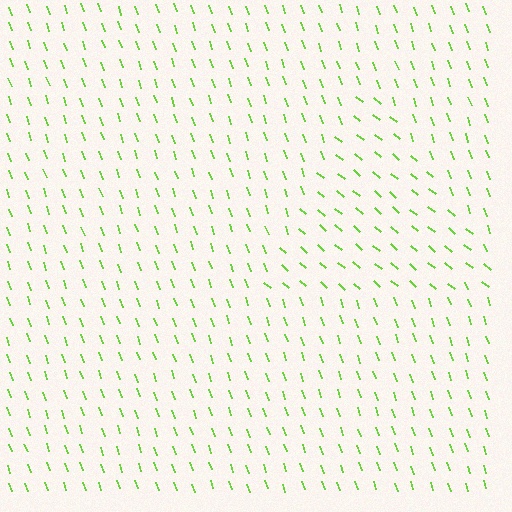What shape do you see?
I see a triangle.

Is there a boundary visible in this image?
Yes, there is a texture boundary formed by a change in line orientation.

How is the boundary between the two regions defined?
The boundary is defined purely by a change in line orientation (approximately 31 degrees difference). All lines are the same color and thickness.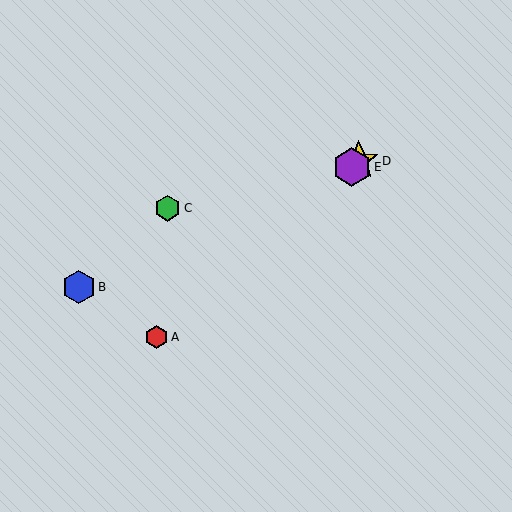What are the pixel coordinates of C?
Object C is at (168, 208).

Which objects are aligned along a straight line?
Objects A, D, E are aligned along a straight line.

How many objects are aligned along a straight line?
3 objects (A, D, E) are aligned along a straight line.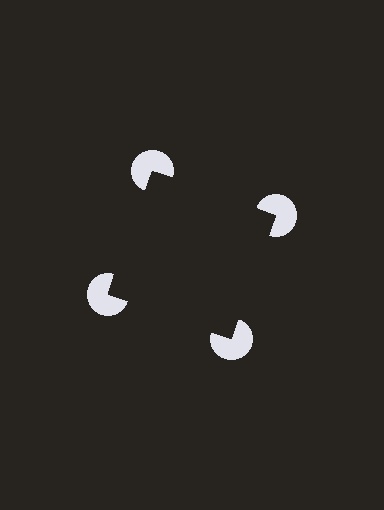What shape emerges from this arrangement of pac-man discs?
An illusory square — its edges are inferred from the aligned wedge cuts in the pac-man discs, not physically drawn.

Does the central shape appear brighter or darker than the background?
It typically appears slightly darker than the background, even though no actual brightness change is drawn.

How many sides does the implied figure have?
4 sides.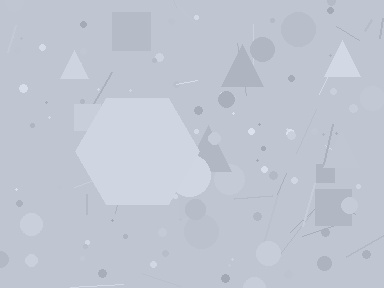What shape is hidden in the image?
A hexagon is hidden in the image.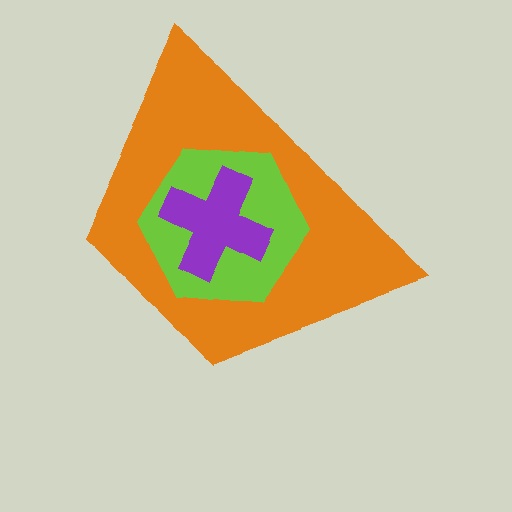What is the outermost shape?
The orange trapezoid.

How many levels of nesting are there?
3.